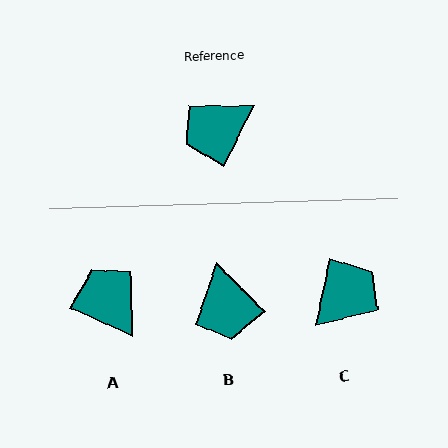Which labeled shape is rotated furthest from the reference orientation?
C, about 167 degrees away.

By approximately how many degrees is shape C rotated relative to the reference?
Approximately 167 degrees clockwise.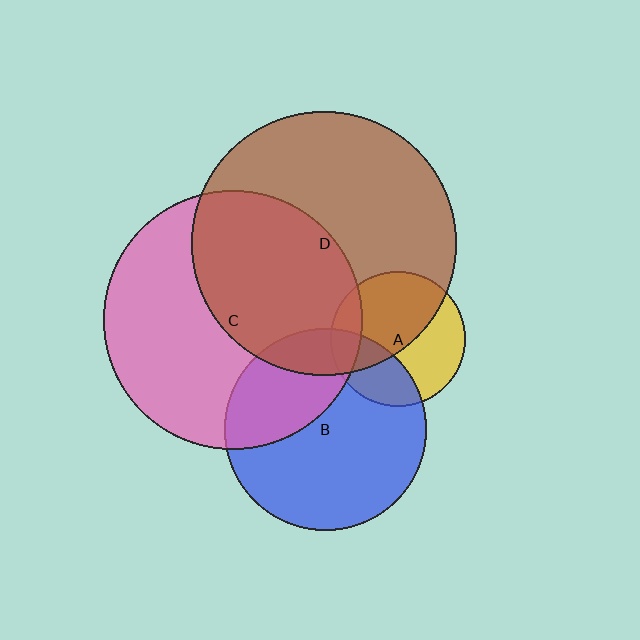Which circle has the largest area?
Circle D (brown).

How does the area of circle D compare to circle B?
Approximately 1.7 times.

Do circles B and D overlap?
Yes.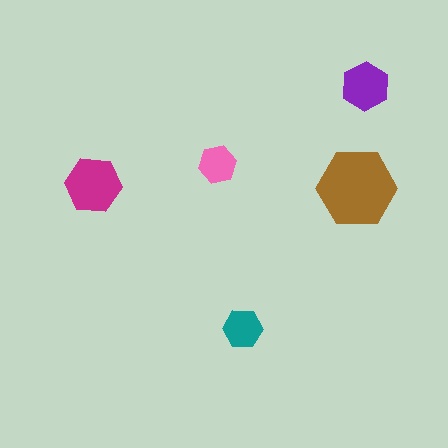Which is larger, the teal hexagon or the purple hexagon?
The purple one.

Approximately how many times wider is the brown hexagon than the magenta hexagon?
About 1.5 times wider.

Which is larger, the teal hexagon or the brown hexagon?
The brown one.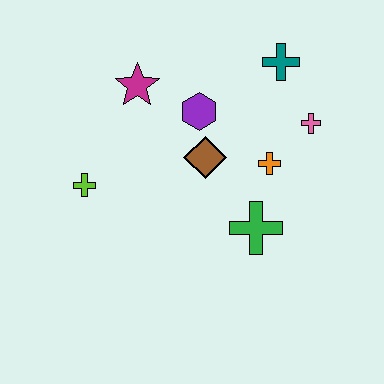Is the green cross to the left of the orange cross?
Yes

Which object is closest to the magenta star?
The purple hexagon is closest to the magenta star.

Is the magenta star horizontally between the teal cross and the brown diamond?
No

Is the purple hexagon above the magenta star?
No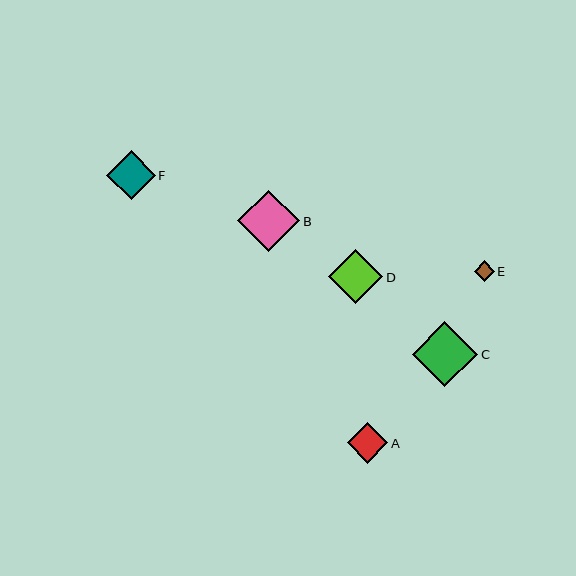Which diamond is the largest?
Diamond C is the largest with a size of approximately 65 pixels.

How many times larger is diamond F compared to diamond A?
Diamond F is approximately 1.2 times the size of diamond A.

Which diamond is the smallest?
Diamond E is the smallest with a size of approximately 20 pixels.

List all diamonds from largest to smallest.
From largest to smallest: C, B, D, F, A, E.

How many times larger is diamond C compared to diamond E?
Diamond C is approximately 3.2 times the size of diamond E.